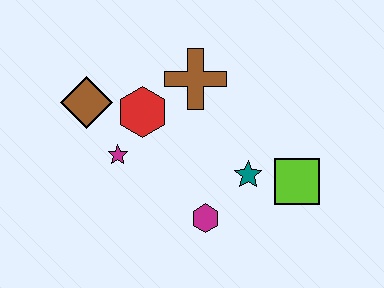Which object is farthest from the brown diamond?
The lime square is farthest from the brown diamond.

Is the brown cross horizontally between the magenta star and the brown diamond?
No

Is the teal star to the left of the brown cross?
No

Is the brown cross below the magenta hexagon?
No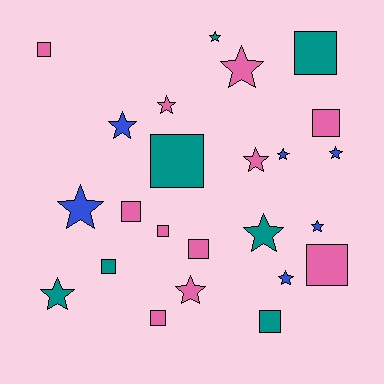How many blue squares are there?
There are no blue squares.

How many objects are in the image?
There are 24 objects.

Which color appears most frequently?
Pink, with 11 objects.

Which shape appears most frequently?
Star, with 13 objects.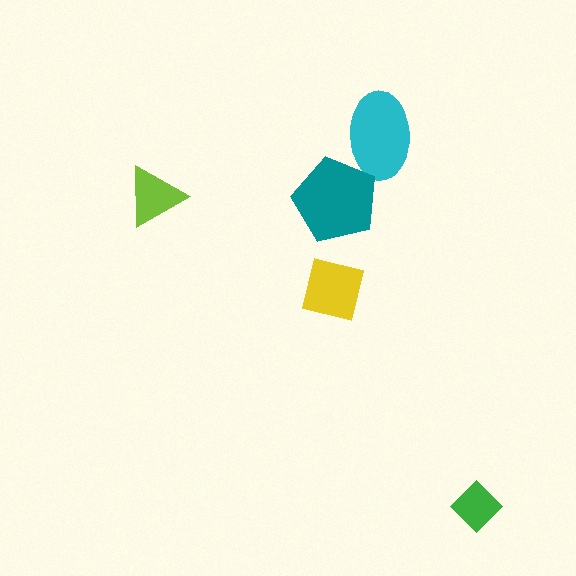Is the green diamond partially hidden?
No, no other shape covers it.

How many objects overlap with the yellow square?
0 objects overlap with the yellow square.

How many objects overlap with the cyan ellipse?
1 object overlaps with the cyan ellipse.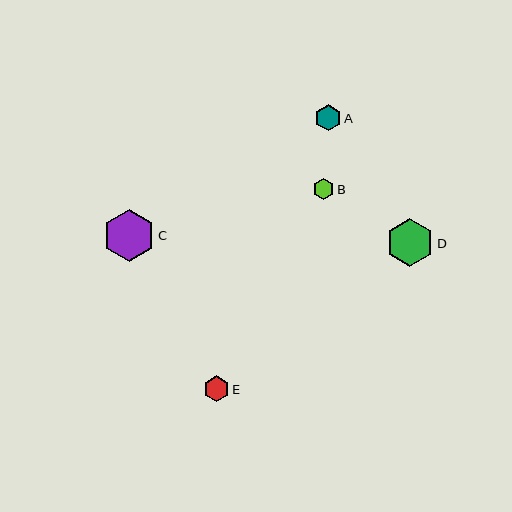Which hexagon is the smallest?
Hexagon B is the smallest with a size of approximately 21 pixels.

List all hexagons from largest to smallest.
From largest to smallest: C, D, E, A, B.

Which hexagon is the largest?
Hexagon C is the largest with a size of approximately 52 pixels.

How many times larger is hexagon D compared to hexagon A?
Hexagon D is approximately 1.9 times the size of hexagon A.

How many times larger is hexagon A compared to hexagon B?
Hexagon A is approximately 1.2 times the size of hexagon B.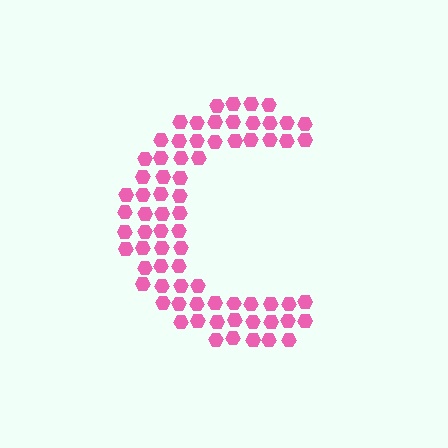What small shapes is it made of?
It is made of small hexagons.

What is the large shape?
The large shape is the letter C.